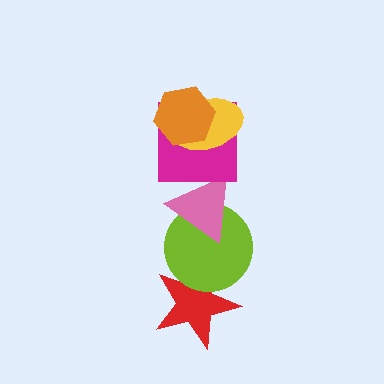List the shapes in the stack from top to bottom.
From top to bottom: the orange hexagon, the yellow ellipse, the magenta square, the pink triangle, the lime circle, the red star.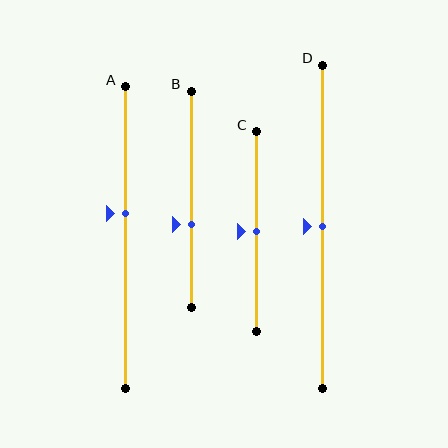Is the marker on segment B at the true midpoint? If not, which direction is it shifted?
No, the marker on segment B is shifted downward by about 12% of the segment length.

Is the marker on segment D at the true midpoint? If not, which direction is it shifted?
Yes, the marker on segment D is at the true midpoint.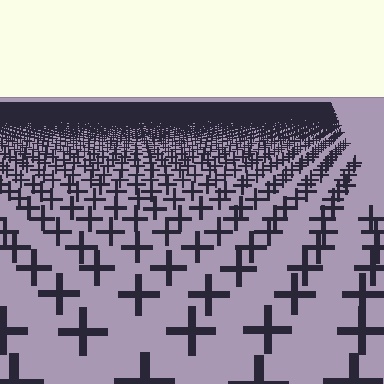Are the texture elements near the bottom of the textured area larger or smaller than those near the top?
Larger. Near the bottom, elements are closer to the viewer and appear at a bigger on-screen size.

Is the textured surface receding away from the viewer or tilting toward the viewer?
The surface is receding away from the viewer. Texture elements get smaller and denser toward the top.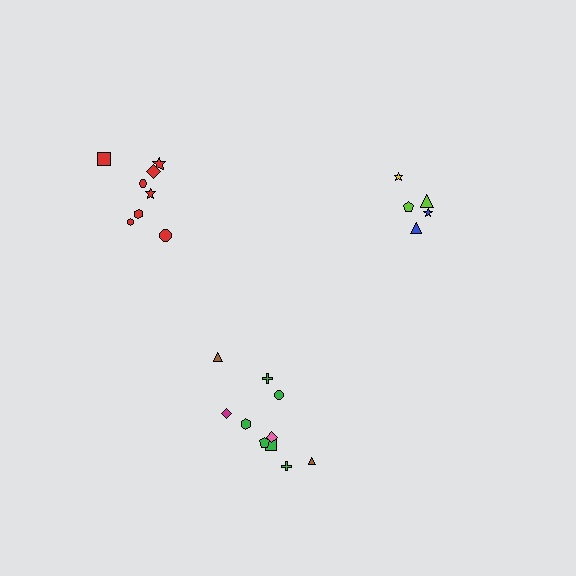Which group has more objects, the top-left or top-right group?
The top-left group.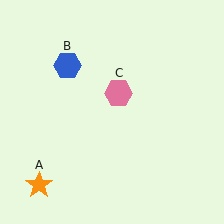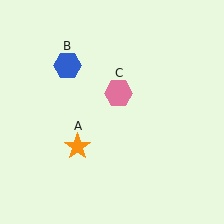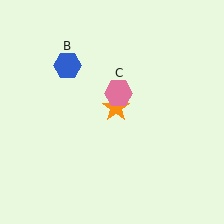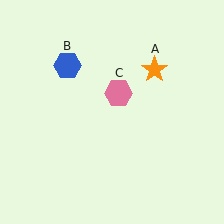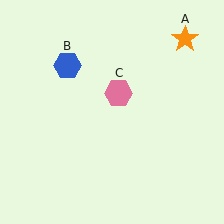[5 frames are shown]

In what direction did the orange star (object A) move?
The orange star (object A) moved up and to the right.